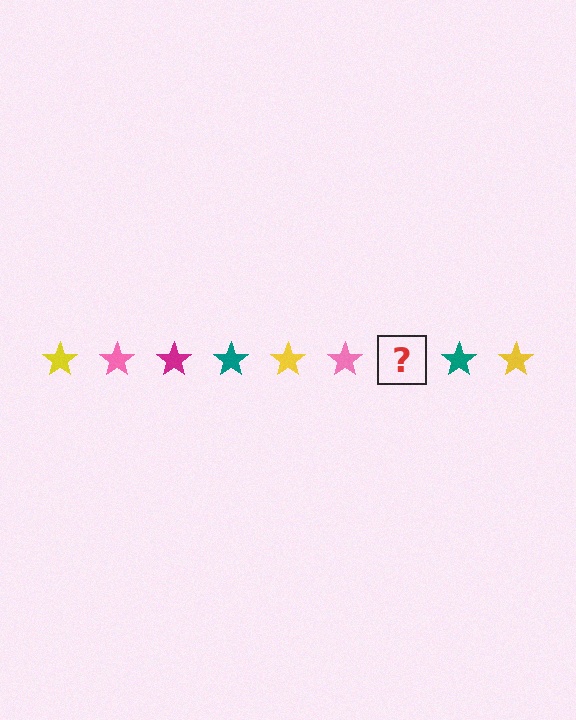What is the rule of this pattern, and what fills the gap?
The rule is that the pattern cycles through yellow, pink, magenta, teal stars. The gap should be filled with a magenta star.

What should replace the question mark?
The question mark should be replaced with a magenta star.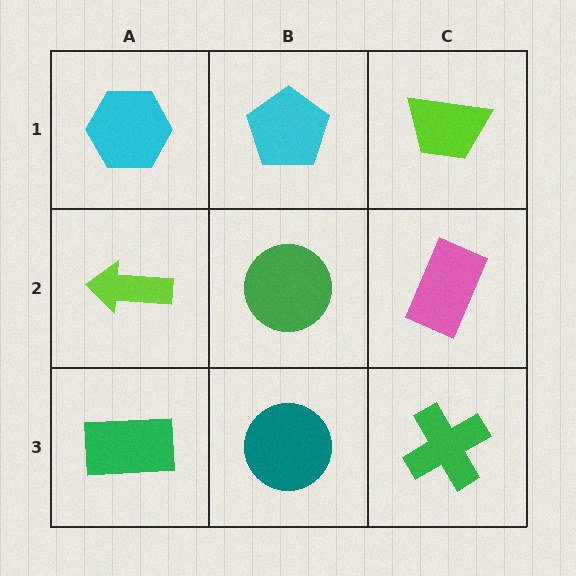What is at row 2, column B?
A green circle.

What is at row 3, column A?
A green rectangle.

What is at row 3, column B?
A teal circle.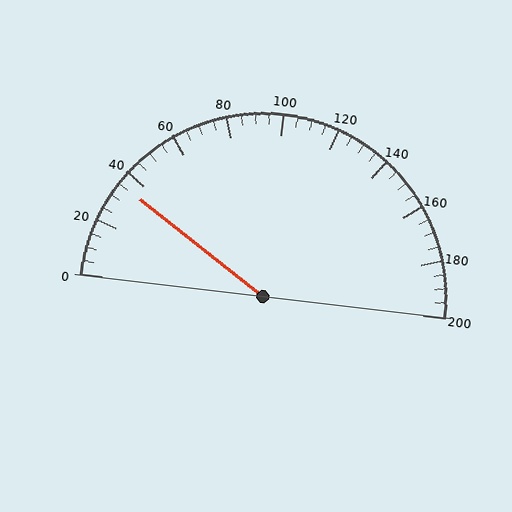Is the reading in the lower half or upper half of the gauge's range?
The reading is in the lower half of the range (0 to 200).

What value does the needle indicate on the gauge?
The needle indicates approximately 35.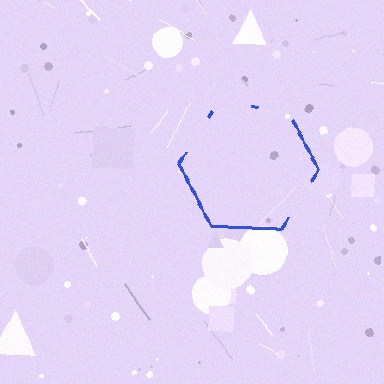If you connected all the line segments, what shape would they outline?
They would outline a hexagon.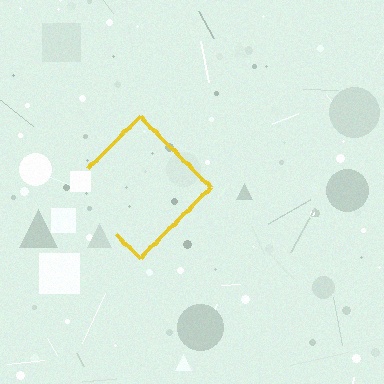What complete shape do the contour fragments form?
The contour fragments form a diamond.